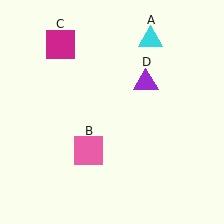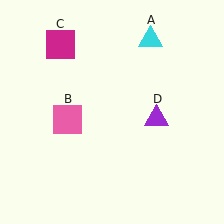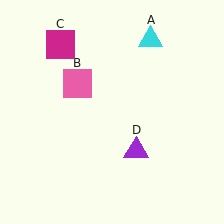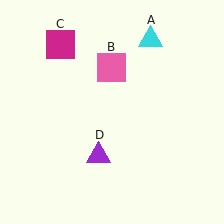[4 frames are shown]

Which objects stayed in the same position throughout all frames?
Cyan triangle (object A) and magenta square (object C) remained stationary.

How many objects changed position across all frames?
2 objects changed position: pink square (object B), purple triangle (object D).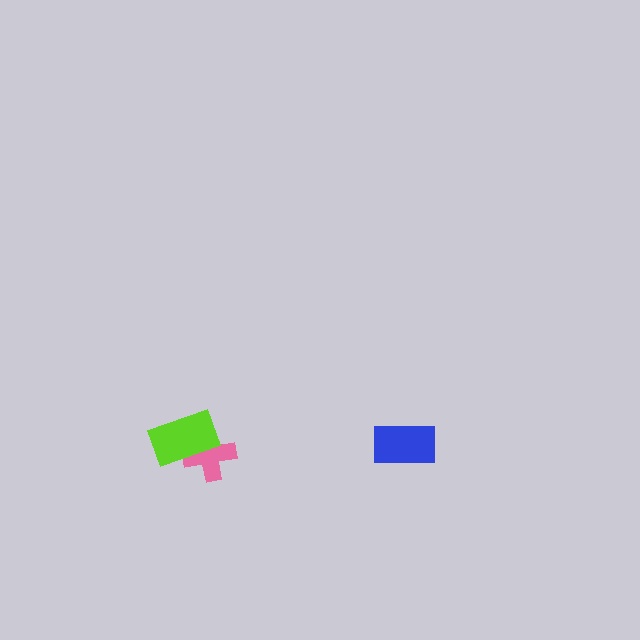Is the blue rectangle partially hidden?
No, no other shape covers it.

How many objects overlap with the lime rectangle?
1 object overlaps with the lime rectangle.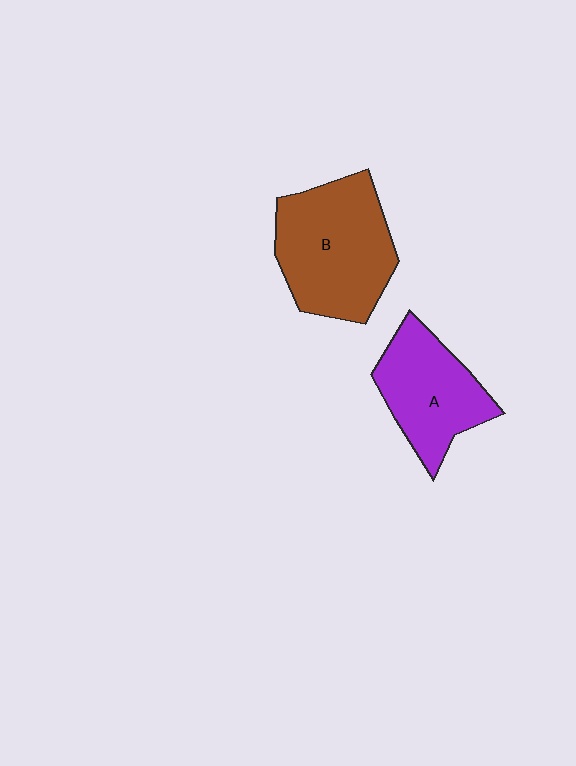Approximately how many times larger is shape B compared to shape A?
Approximately 1.3 times.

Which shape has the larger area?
Shape B (brown).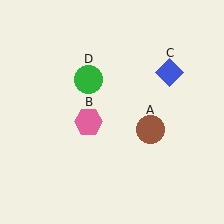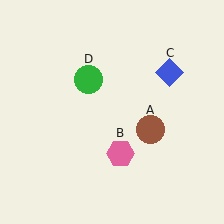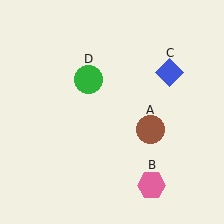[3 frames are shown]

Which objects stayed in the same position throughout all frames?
Brown circle (object A) and blue diamond (object C) and green circle (object D) remained stationary.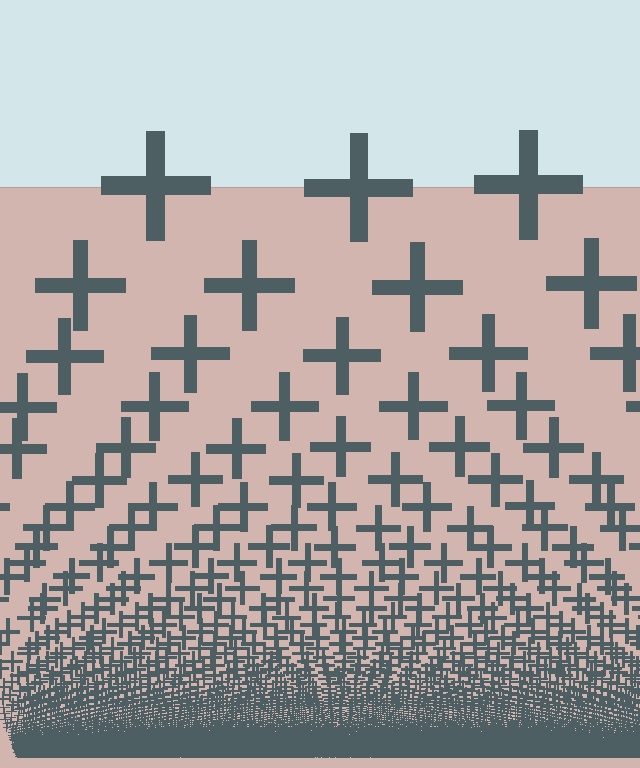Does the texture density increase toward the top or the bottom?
Density increases toward the bottom.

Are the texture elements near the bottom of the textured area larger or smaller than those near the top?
Smaller. The gradient is inverted — elements near the bottom are smaller and denser.